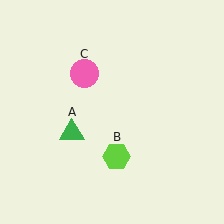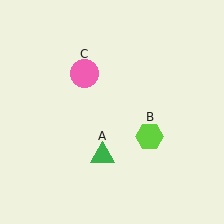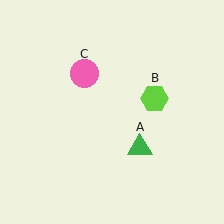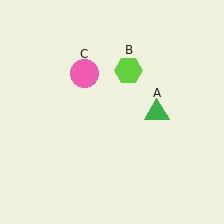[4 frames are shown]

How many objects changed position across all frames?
2 objects changed position: green triangle (object A), lime hexagon (object B).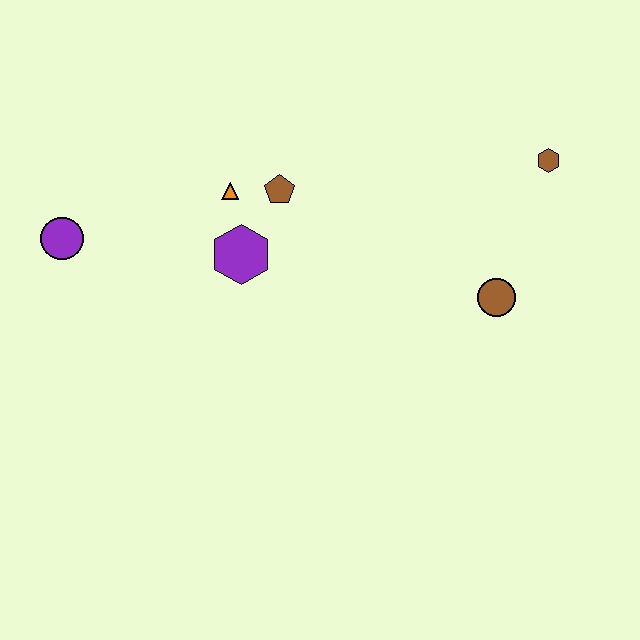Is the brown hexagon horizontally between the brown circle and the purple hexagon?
No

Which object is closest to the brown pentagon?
The orange triangle is closest to the brown pentagon.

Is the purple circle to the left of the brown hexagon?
Yes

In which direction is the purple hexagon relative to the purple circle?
The purple hexagon is to the right of the purple circle.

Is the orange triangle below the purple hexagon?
No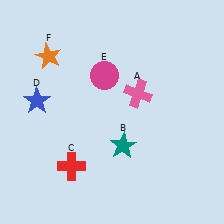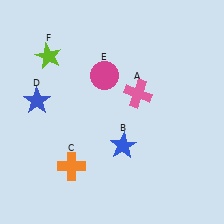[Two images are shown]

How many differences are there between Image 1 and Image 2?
There are 3 differences between the two images.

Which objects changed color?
B changed from teal to blue. C changed from red to orange. F changed from orange to lime.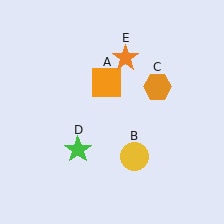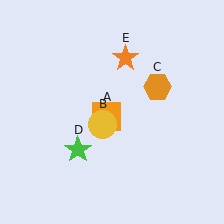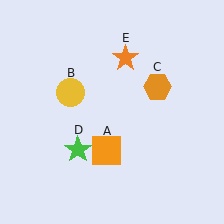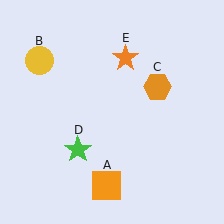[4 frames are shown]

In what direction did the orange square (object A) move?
The orange square (object A) moved down.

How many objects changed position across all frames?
2 objects changed position: orange square (object A), yellow circle (object B).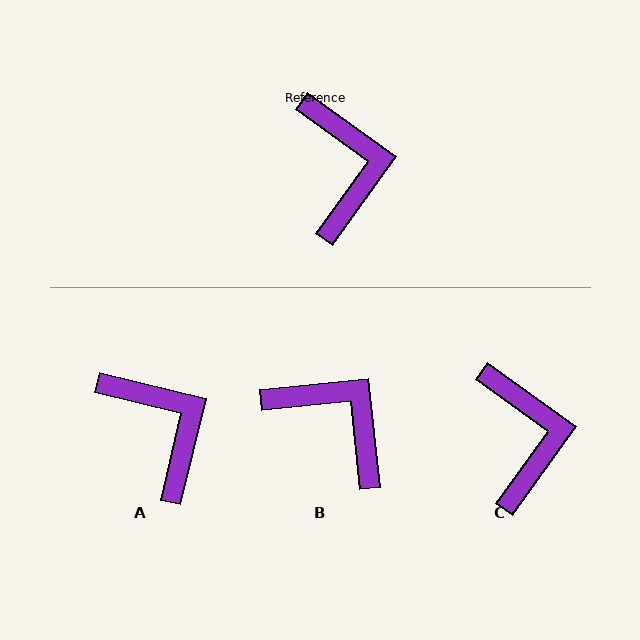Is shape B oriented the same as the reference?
No, it is off by about 42 degrees.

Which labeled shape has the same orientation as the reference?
C.